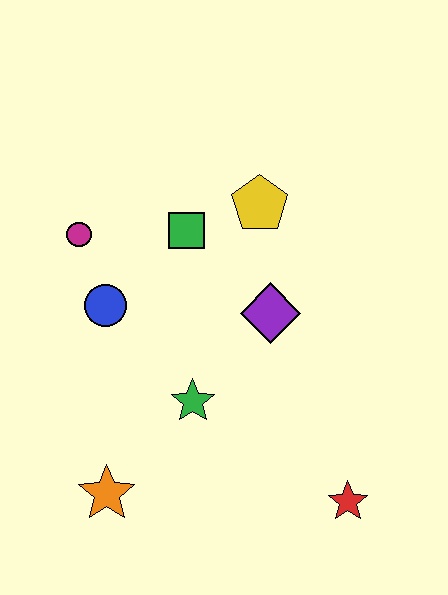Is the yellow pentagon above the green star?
Yes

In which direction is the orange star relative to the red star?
The orange star is to the left of the red star.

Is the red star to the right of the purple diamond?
Yes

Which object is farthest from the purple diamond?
The orange star is farthest from the purple diamond.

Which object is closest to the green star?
The purple diamond is closest to the green star.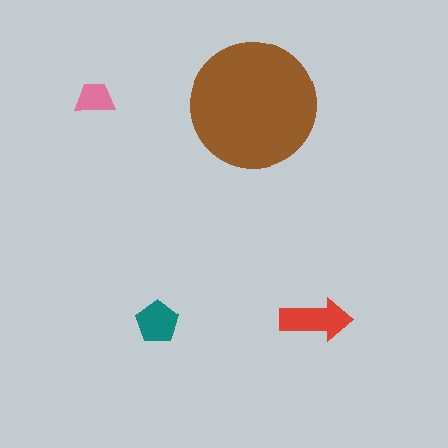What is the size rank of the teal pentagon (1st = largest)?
3rd.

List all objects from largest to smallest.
The brown circle, the red arrow, the teal pentagon, the pink trapezoid.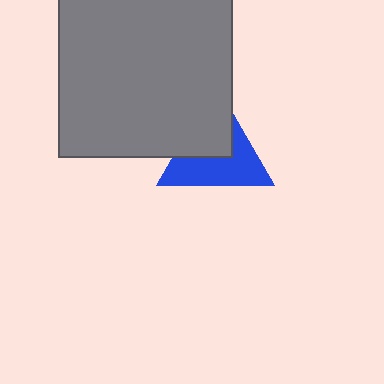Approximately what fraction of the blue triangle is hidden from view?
Roughly 44% of the blue triangle is hidden behind the gray square.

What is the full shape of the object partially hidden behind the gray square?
The partially hidden object is a blue triangle.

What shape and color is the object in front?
The object in front is a gray square.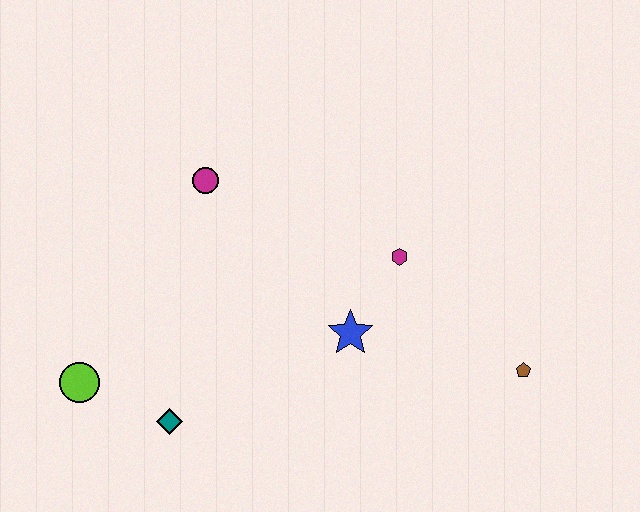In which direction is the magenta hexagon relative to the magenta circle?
The magenta hexagon is to the right of the magenta circle.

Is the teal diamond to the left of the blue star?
Yes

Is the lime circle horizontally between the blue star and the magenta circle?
No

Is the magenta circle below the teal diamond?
No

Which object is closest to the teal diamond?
The lime circle is closest to the teal diamond.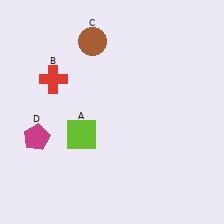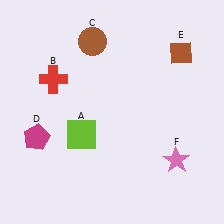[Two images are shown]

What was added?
A brown diamond (E), a pink star (F) were added in Image 2.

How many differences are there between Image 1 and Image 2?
There are 2 differences between the two images.